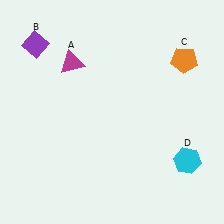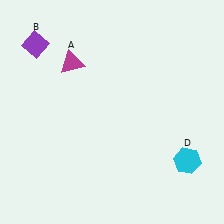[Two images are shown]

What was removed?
The orange pentagon (C) was removed in Image 2.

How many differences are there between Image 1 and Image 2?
There is 1 difference between the two images.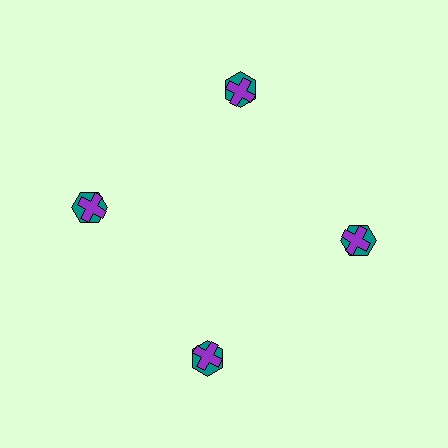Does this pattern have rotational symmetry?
Yes, this pattern has 4-fold rotational symmetry. It looks the same after rotating 90 degrees around the center.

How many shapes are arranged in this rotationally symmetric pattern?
There are 8 shapes, arranged in 4 groups of 2.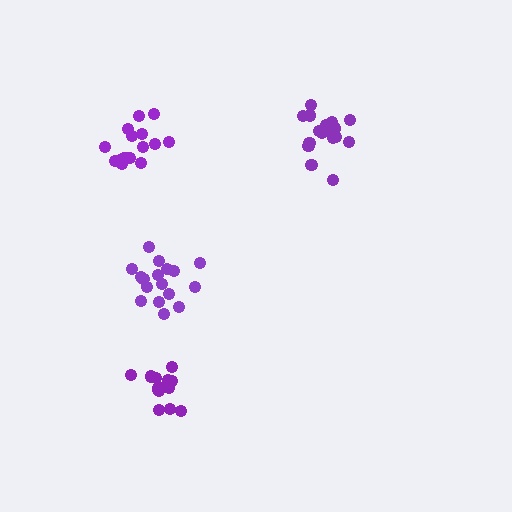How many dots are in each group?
Group 1: 17 dots, Group 2: 17 dots, Group 3: 14 dots, Group 4: 16 dots (64 total).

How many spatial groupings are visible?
There are 4 spatial groupings.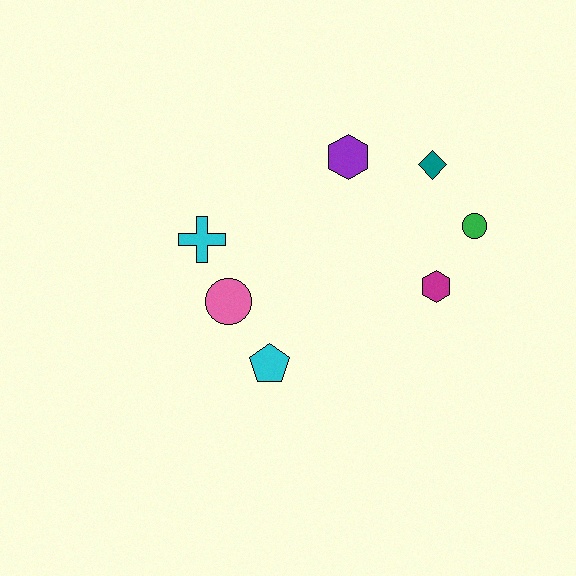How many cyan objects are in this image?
There are 2 cyan objects.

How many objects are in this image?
There are 7 objects.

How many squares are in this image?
There are no squares.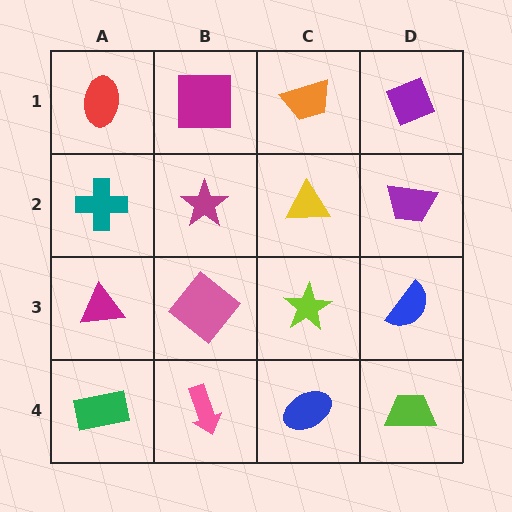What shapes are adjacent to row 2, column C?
An orange trapezoid (row 1, column C), a lime star (row 3, column C), a magenta star (row 2, column B), a purple trapezoid (row 2, column D).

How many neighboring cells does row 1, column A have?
2.